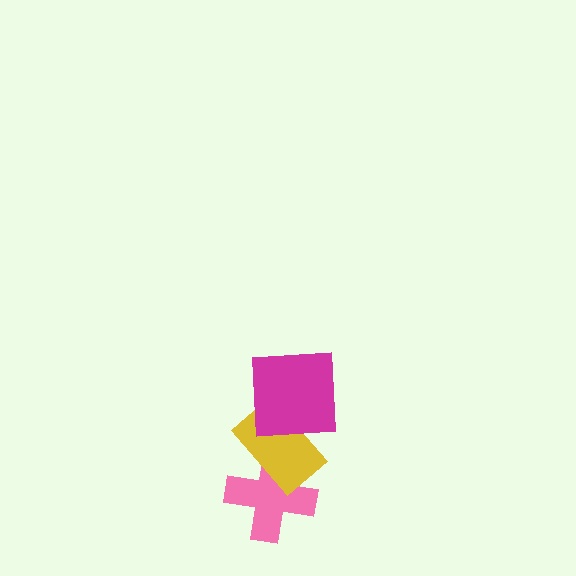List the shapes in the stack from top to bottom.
From top to bottom: the magenta square, the yellow rectangle, the pink cross.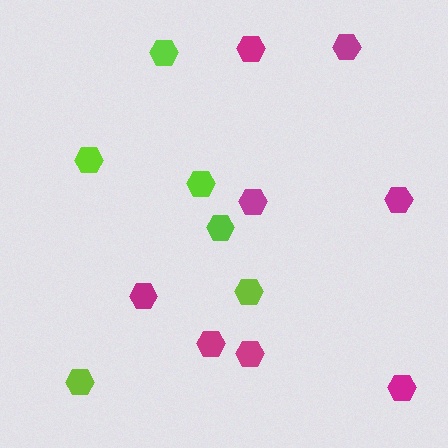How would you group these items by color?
There are 2 groups: one group of lime hexagons (6) and one group of magenta hexagons (8).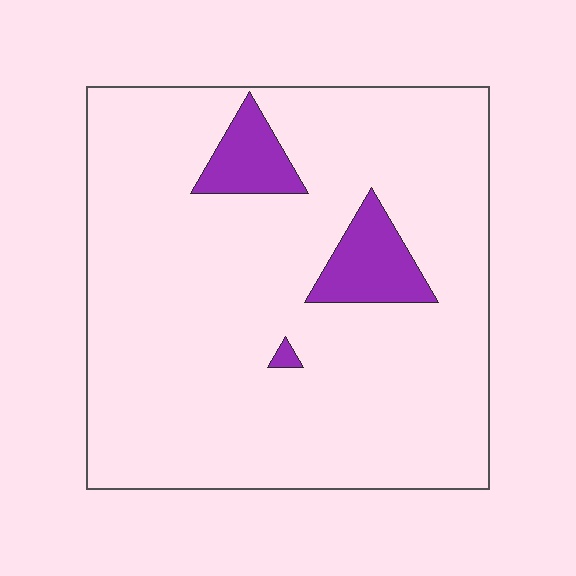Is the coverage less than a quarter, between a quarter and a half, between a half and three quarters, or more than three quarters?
Less than a quarter.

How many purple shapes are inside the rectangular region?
3.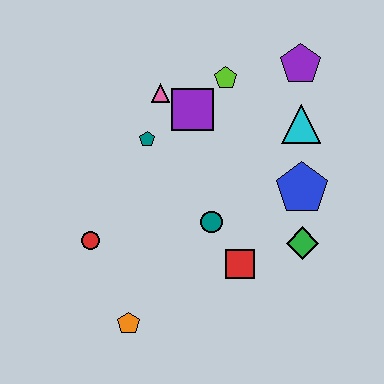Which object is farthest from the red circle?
The purple pentagon is farthest from the red circle.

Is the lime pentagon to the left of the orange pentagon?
No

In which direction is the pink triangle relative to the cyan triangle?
The pink triangle is to the left of the cyan triangle.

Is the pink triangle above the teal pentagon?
Yes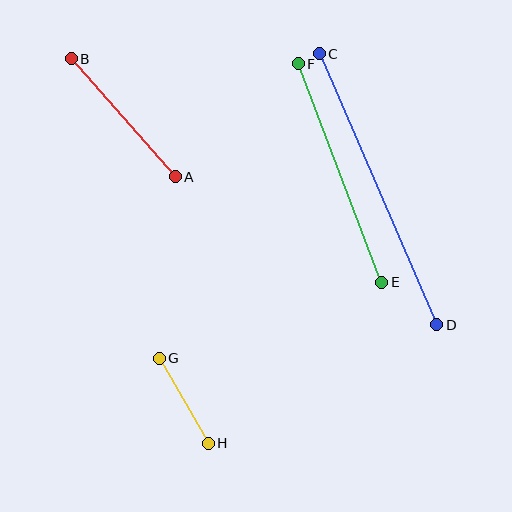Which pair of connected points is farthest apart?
Points C and D are farthest apart.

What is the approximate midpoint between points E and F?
The midpoint is at approximately (340, 173) pixels.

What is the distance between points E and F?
The distance is approximately 234 pixels.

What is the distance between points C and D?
The distance is approximately 295 pixels.